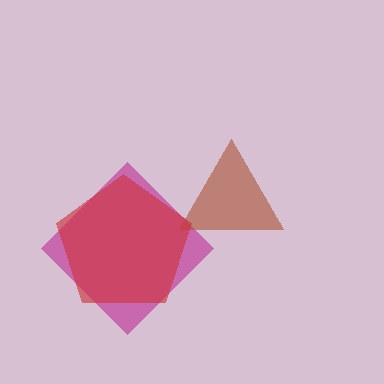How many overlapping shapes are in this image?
There are 3 overlapping shapes in the image.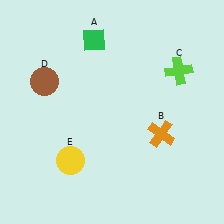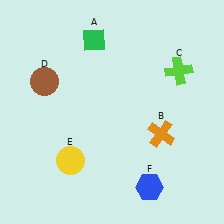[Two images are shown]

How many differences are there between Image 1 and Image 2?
There is 1 difference between the two images.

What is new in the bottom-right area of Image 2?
A blue hexagon (F) was added in the bottom-right area of Image 2.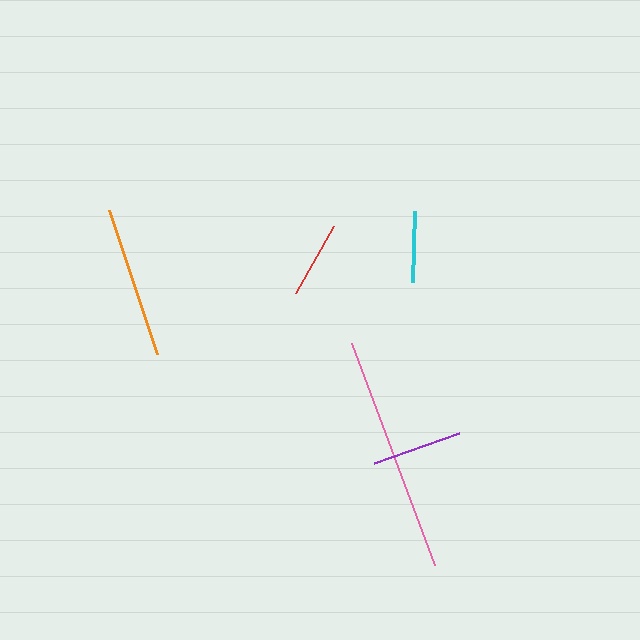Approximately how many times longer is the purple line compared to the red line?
The purple line is approximately 1.2 times the length of the red line.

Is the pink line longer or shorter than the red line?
The pink line is longer than the red line.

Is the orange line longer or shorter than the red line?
The orange line is longer than the red line.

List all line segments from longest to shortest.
From longest to shortest: pink, orange, purple, red, cyan.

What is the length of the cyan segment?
The cyan segment is approximately 71 pixels long.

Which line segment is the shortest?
The cyan line is the shortest at approximately 71 pixels.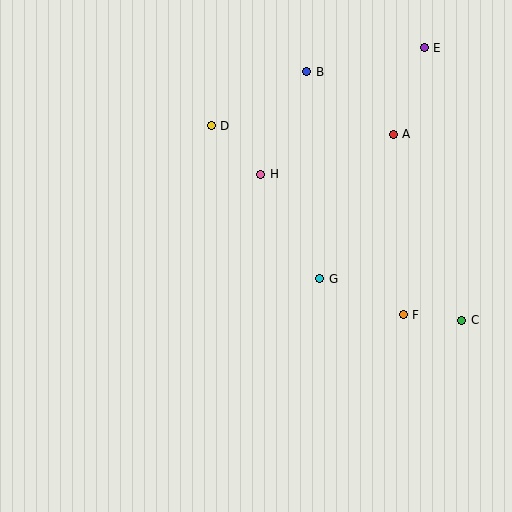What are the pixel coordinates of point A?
Point A is at (393, 134).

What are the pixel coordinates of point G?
Point G is at (320, 279).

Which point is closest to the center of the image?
Point G at (320, 279) is closest to the center.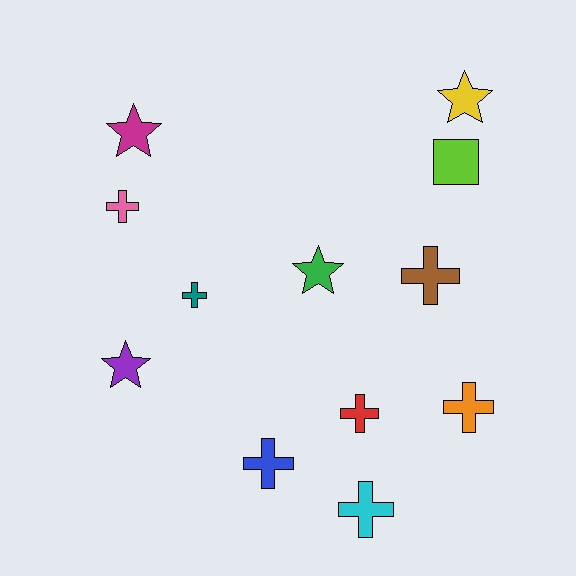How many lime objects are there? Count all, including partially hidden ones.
There is 1 lime object.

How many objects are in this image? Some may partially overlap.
There are 12 objects.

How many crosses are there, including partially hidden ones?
There are 7 crosses.